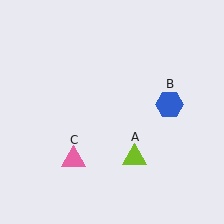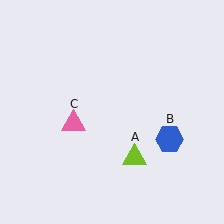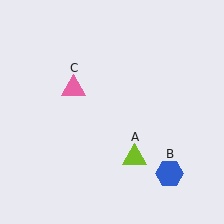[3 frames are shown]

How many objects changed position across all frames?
2 objects changed position: blue hexagon (object B), pink triangle (object C).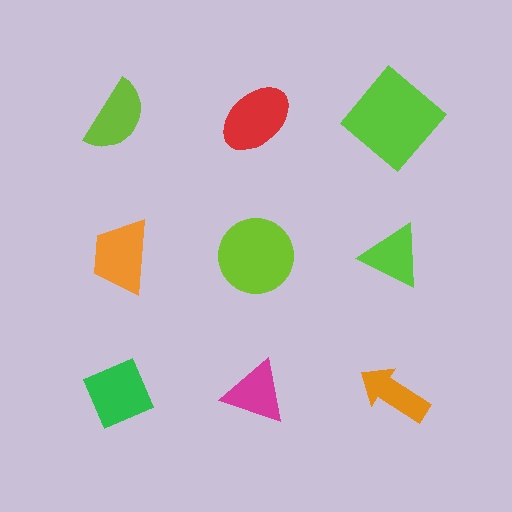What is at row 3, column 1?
A green diamond.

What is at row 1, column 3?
A lime diamond.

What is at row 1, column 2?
A red ellipse.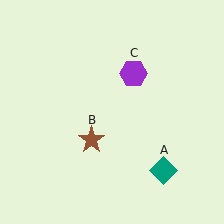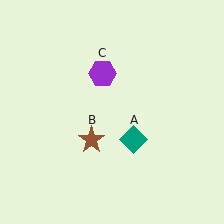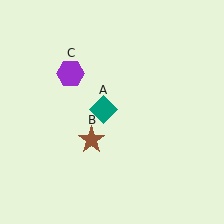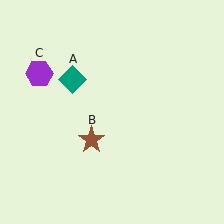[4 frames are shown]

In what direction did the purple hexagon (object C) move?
The purple hexagon (object C) moved left.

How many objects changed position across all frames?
2 objects changed position: teal diamond (object A), purple hexagon (object C).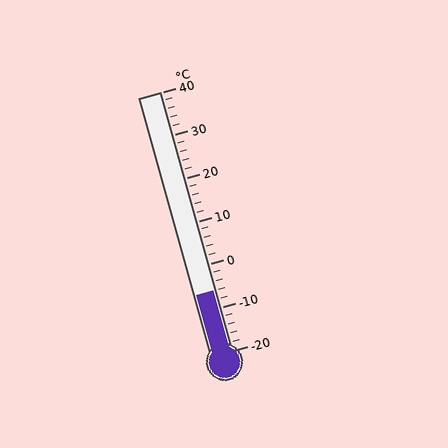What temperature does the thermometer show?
The thermometer shows approximately -6°C.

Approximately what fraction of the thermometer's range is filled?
The thermometer is filled to approximately 25% of its range.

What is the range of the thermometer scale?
The thermometer scale ranges from -20°C to 40°C.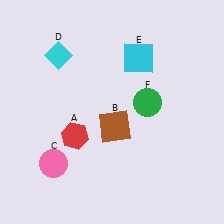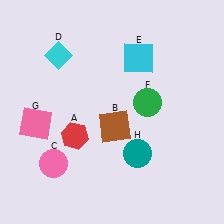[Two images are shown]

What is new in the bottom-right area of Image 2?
A teal circle (H) was added in the bottom-right area of Image 2.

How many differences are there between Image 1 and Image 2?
There are 2 differences between the two images.